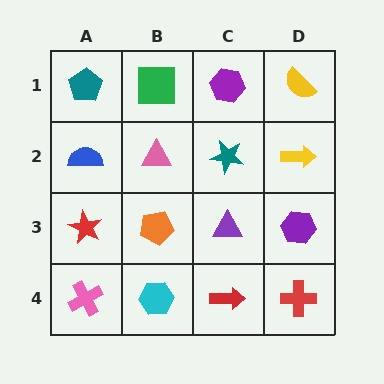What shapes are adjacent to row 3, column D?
A yellow arrow (row 2, column D), a red cross (row 4, column D), a purple triangle (row 3, column C).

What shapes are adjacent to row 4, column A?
A red star (row 3, column A), a cyan hexagon (row 4, column B).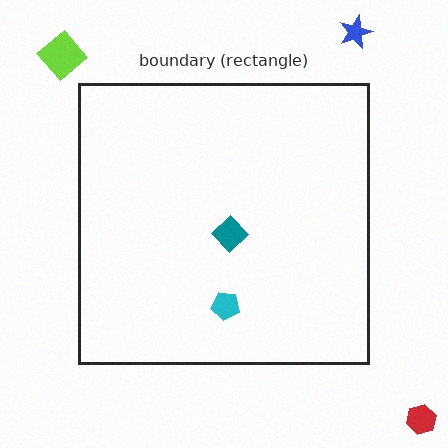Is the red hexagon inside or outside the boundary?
Outside.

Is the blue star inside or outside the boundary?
Outside.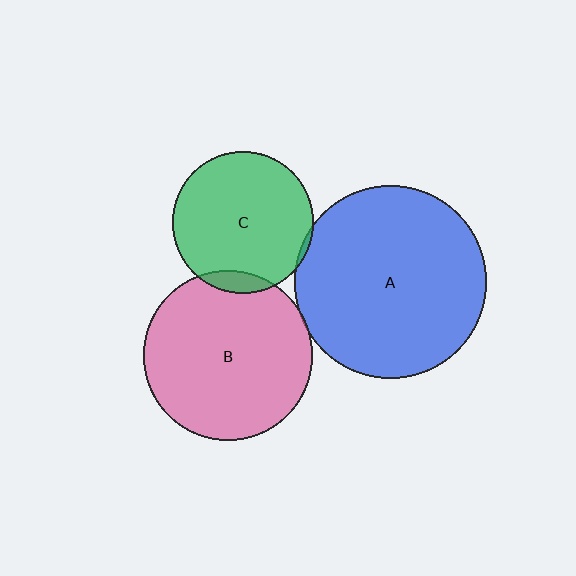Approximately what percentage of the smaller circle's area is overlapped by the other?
Approximately 5%.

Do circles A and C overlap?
Yes.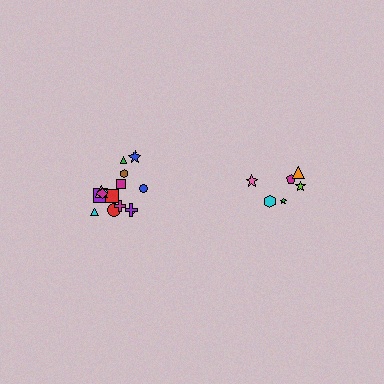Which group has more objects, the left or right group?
The left group.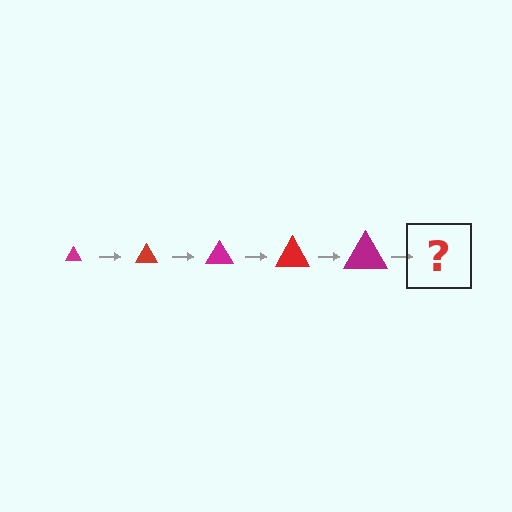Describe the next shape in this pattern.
It should be a red triangle, larger than the previous one.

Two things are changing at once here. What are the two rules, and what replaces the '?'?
The two rules are that the triangle grows larger each step and the color cycles through magenta and red. The '?' should be a red triangle, larger than the previous one.